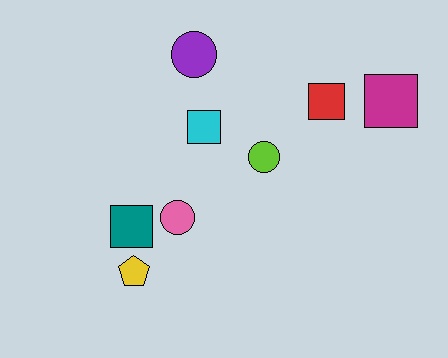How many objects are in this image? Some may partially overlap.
There are 8 objects.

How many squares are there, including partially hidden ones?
There are 4 squares.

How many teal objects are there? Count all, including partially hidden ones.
There is 1 teal object.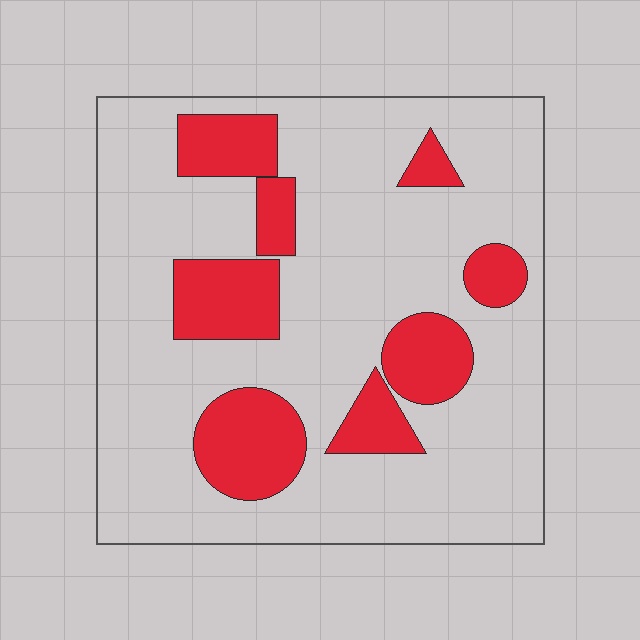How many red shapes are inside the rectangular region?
8.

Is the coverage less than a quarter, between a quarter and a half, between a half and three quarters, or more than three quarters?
Less than a quarter.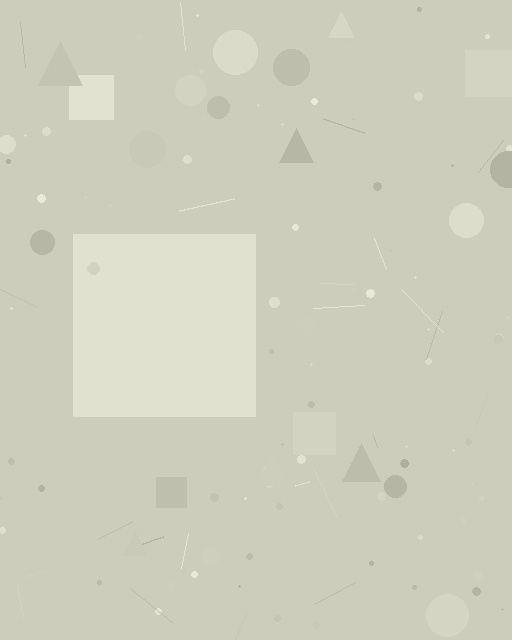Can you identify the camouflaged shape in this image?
The camouflaged shape is a square.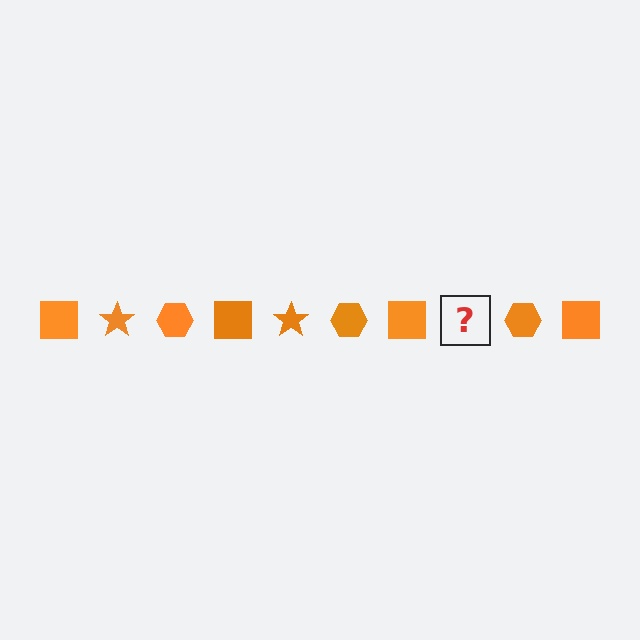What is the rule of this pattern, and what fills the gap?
The rule is that the pattern cycles through square, star, hexagon shapes in orange. The gap should be filled with an orange star.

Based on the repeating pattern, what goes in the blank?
The blank should be an orange star.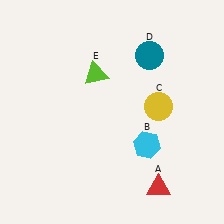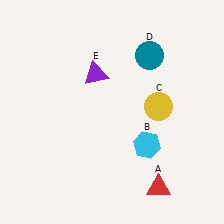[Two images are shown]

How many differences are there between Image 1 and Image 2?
There is 1 difference between the two images.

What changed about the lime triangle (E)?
In Image 1, E is lime. In Image 2, it changed to purple.